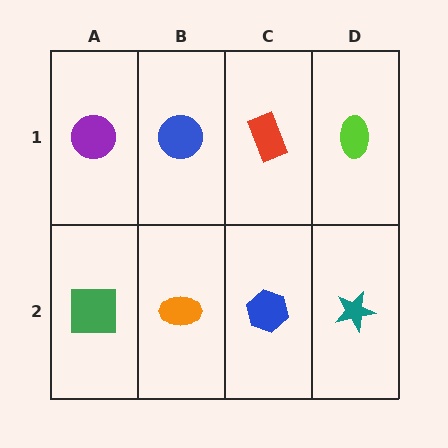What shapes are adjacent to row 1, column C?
A blue hexagon (row 2, column C), a blue circle (row 1, column B), a lime ellipse (row 1, column D).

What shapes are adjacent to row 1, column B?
An orange ellipse (row 2, column B), a purple circle (row 1, column A), a red rectangle (row 1, column C).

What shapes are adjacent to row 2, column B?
A blue circle (row 1, column B), a green square (row 2, column A), a blue hexagon (row 2, column C).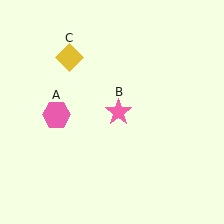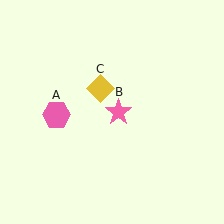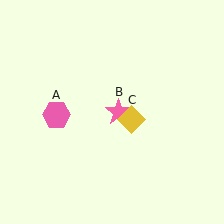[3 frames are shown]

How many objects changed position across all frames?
1 object changed position: yellow diamond (object C).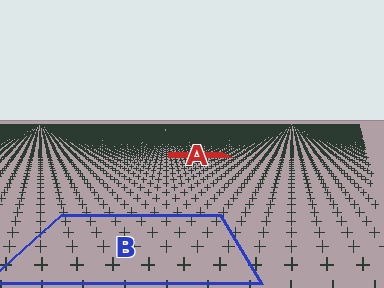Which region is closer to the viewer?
Region B is closer. The texture elements there are larger and more spread out.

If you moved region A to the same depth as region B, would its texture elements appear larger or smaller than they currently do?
They would appear larger. At a closer depth, the same texture elements are projected at a bigger on-screen size.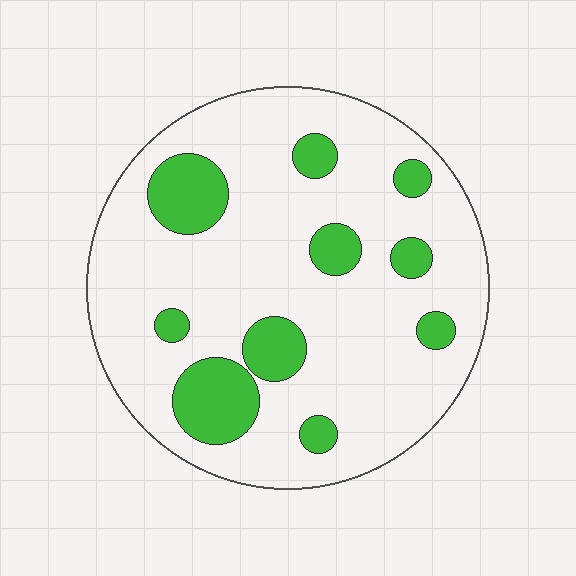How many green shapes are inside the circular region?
10.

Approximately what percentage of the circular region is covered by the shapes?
Approximately 20%.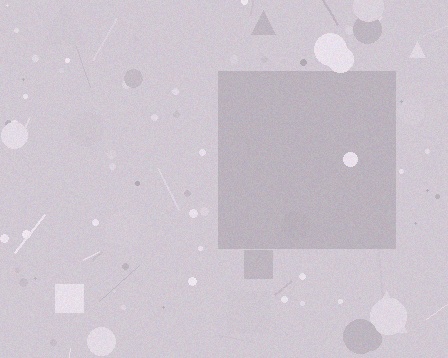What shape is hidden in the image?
A square is hidden in the image.